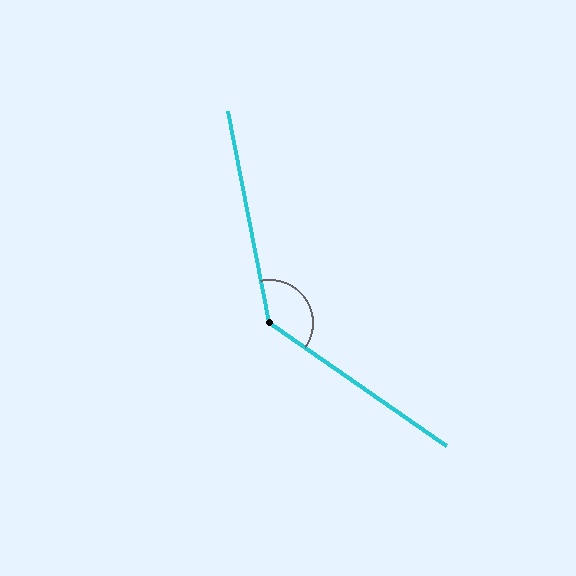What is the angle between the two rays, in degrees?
Approximately 136 degrees.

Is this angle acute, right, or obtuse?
It is obtuse.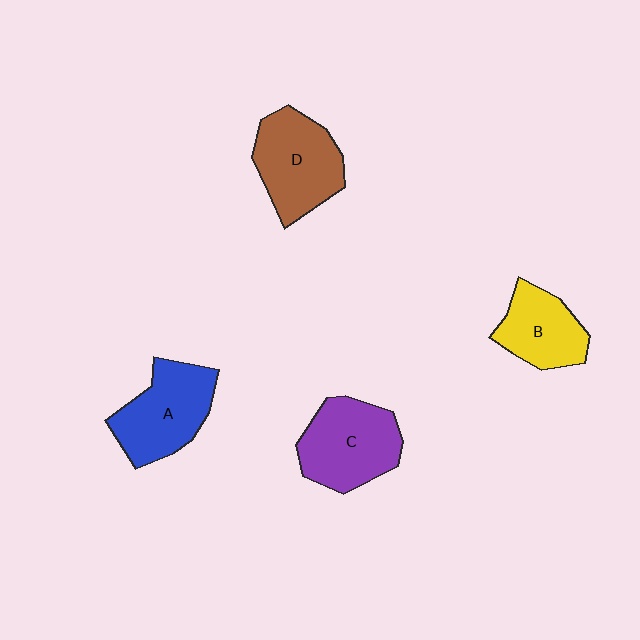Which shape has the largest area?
Shape C (purple).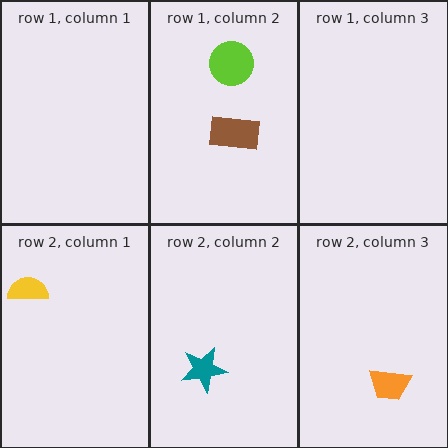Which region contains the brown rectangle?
The row 1, column 2 region.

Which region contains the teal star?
The row 2, column 2 region.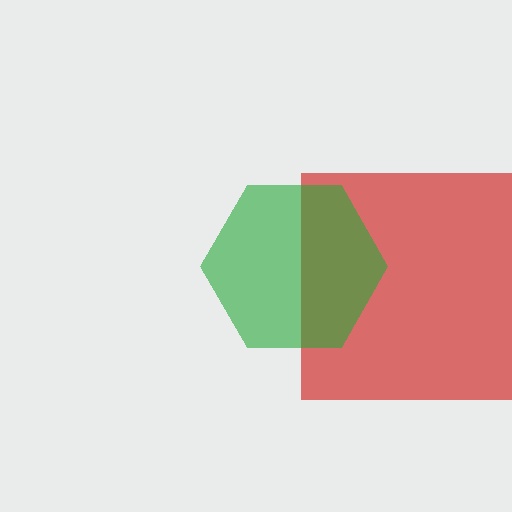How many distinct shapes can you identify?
There are 2 distinct shapes: a red square, a green hexagon.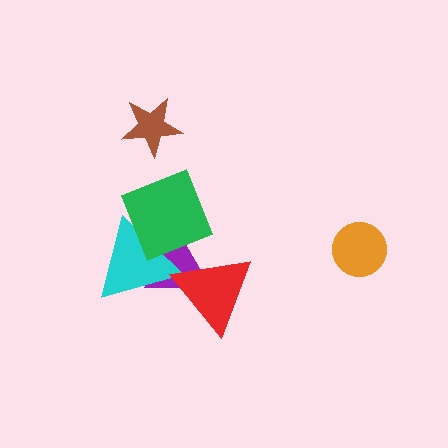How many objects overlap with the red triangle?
2 objects overlap with the red triangle.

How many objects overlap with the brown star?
0 objects overlap with the brown star.